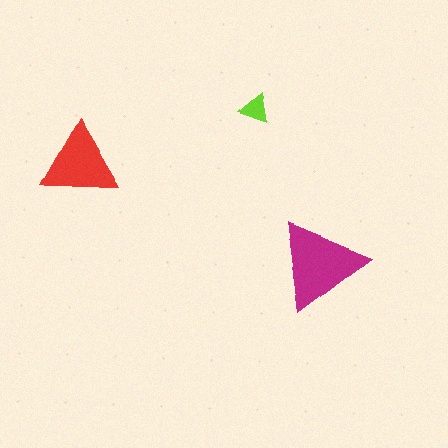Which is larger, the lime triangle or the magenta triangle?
The magenta one.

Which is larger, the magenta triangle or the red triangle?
The magenta one.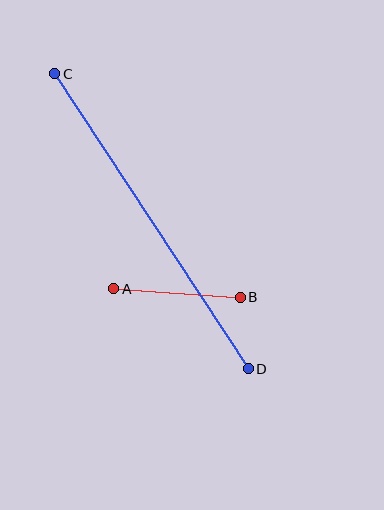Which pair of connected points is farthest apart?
Points C and D are farthest apart.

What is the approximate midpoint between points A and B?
The midpoint is at approximately (177, 293) pixels.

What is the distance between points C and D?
The distance is approximately 353 pixels.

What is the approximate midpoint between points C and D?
The midpoint is at approximately (152, 221) pixels.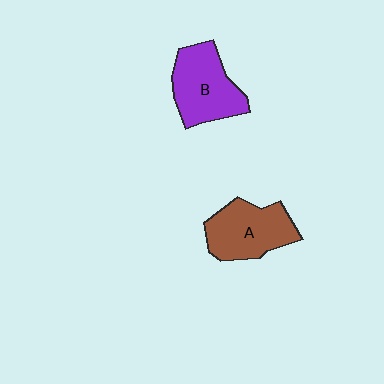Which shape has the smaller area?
Shape A (brown).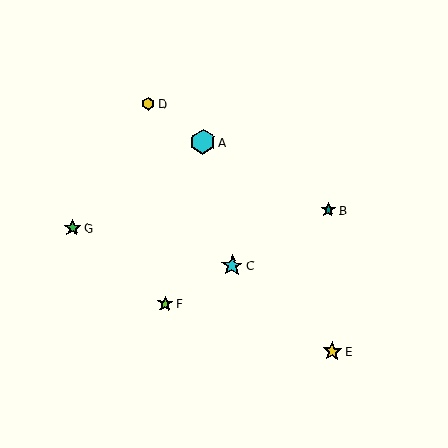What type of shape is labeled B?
Shape B is a teal star.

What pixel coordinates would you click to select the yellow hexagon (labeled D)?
Click at (148, 104) to select the yellow hexagon D.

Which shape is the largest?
The cyan hexagon (labeled A) is the largest.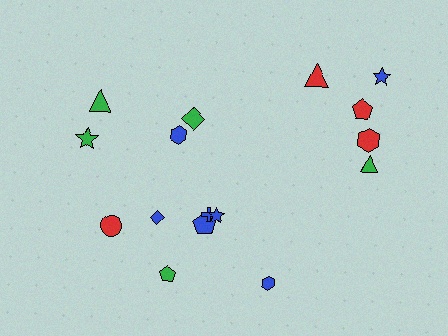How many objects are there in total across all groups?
There are 16 objects.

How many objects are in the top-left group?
There are 3 objects.